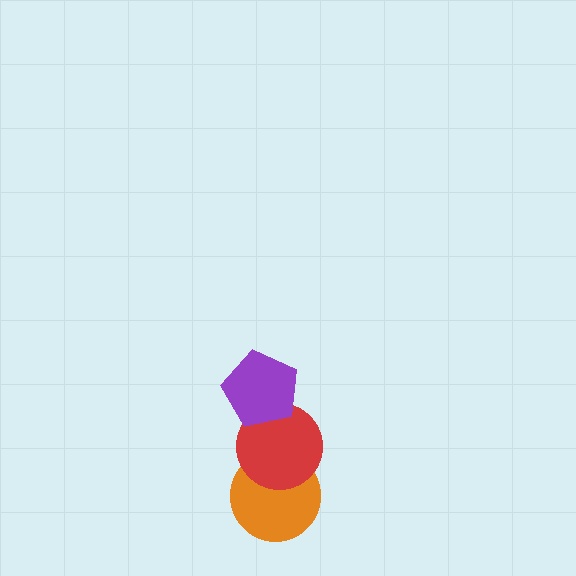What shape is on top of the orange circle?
The red circle is on top of the orange circle.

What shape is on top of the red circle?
The purple pentagon is on top of the red circle.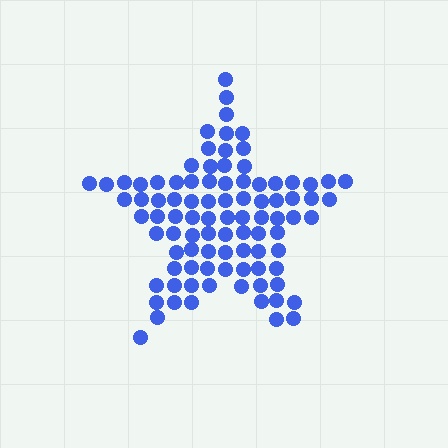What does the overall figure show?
The overall figure shows a star.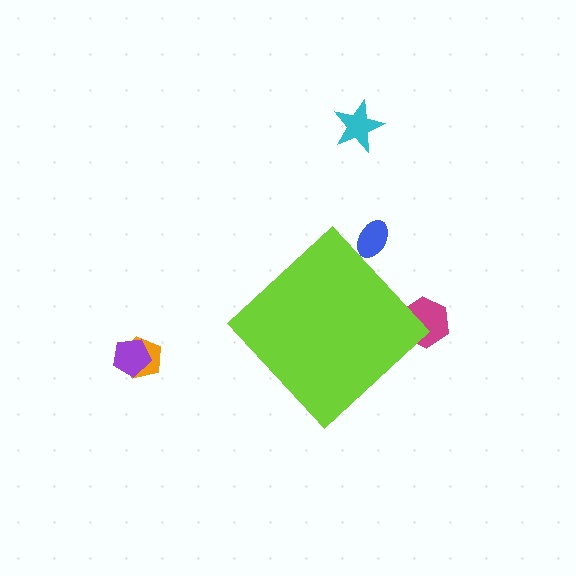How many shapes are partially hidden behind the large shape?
2 shapes are partially hidden.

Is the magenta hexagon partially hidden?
Yes, the magenta hexagon is partially hidden behind the lime diamond.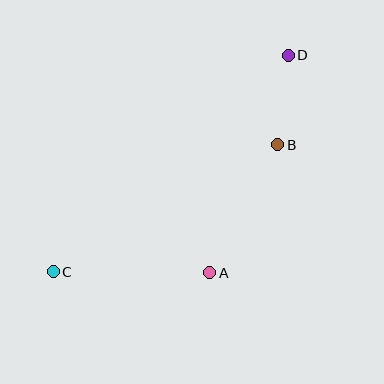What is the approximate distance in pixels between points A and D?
The distance between A and D is approximately 232 pixels.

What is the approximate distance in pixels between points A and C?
The distance between A and C is approximately 156 pixels.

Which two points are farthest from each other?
Points C and D are farthest from each other.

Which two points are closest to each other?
Points B and D are closest to each other.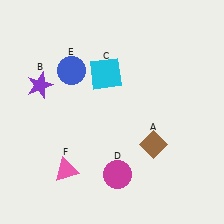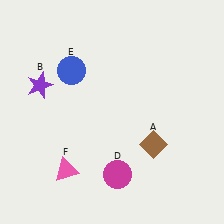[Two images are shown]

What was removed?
The cyan square (C) was removed in Image 2.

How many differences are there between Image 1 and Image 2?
There is 1 difference between the two images.